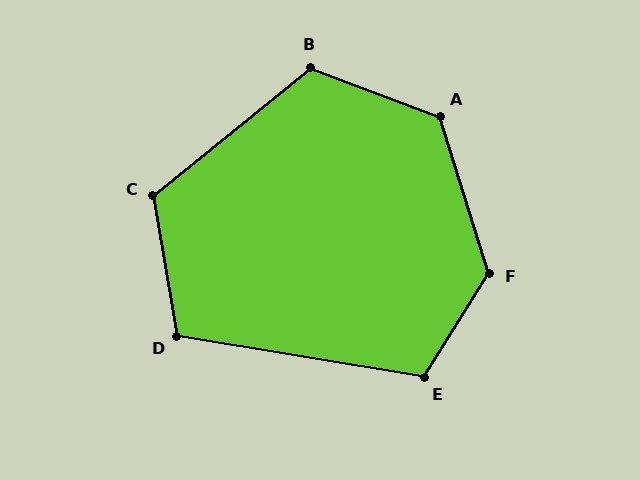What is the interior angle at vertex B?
Approximately 120 degrees (obtuse).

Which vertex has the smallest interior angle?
D, at approximately 109 degrees.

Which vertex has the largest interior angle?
F, at approximately 131 degrees.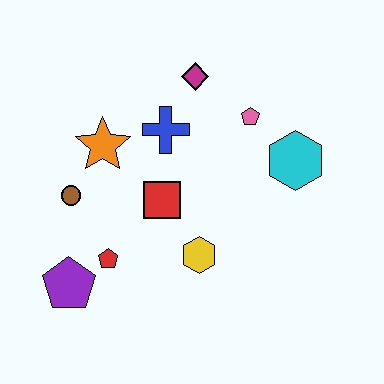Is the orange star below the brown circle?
No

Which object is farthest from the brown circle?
The cyan hexagon is farthest from the brown circle.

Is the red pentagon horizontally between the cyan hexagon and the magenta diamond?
No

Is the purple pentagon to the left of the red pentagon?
Yes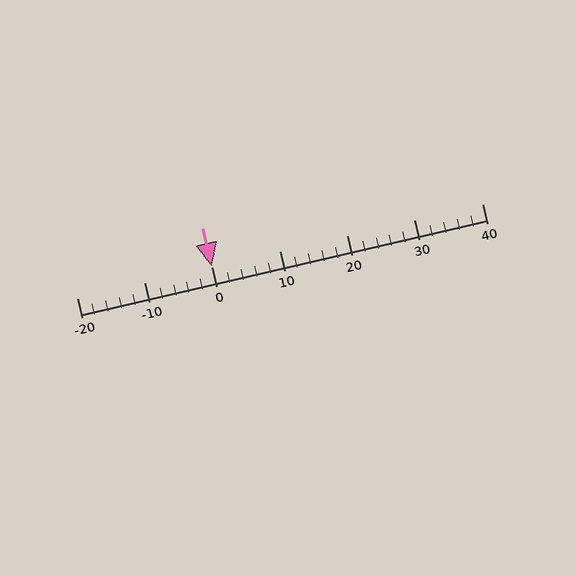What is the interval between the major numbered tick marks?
The major tick marks are spaced 10 units apart.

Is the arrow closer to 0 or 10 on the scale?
The arrow is closer to 0.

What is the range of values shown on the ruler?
The ruler shows values from -20 to 40.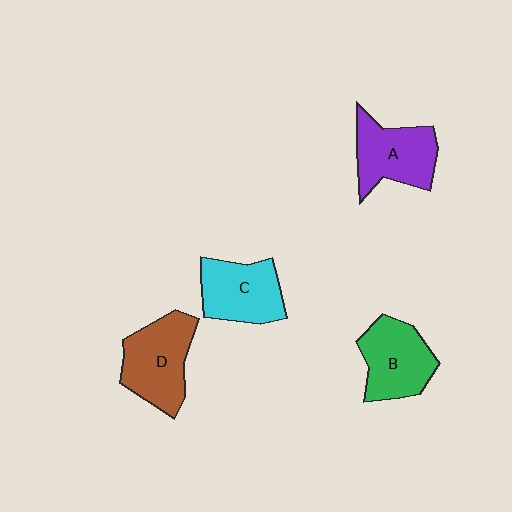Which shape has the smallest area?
Shape C (cyan).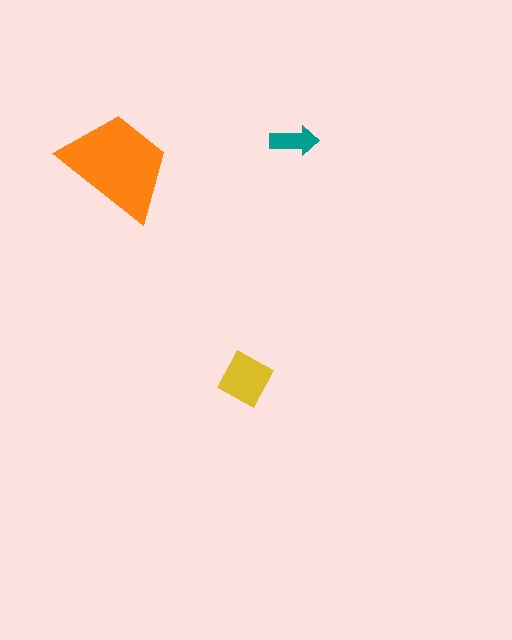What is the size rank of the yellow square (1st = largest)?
2nd.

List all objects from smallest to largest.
The teal arrow, the yellow square, the orange trapezoid.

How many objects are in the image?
There are 3 objects in the image.